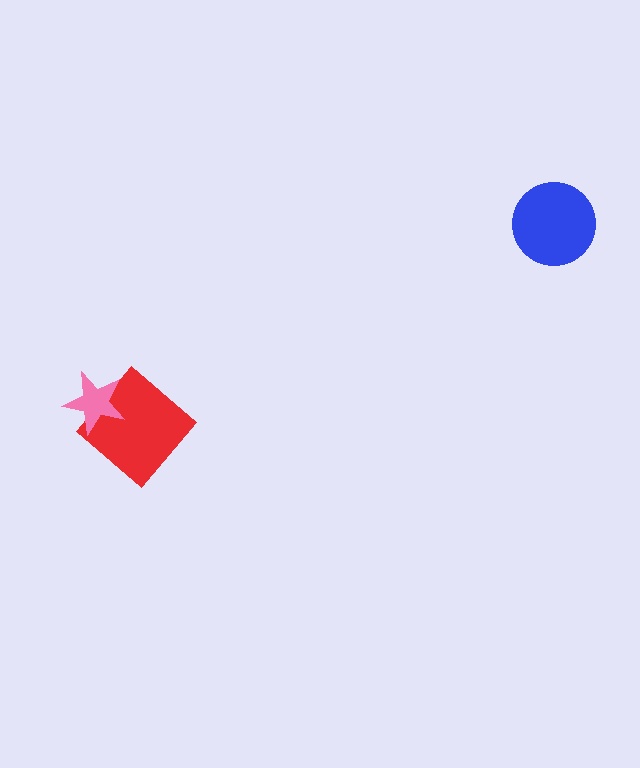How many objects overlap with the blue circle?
0 objects overlap with the blue circle.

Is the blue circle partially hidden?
No, no other shape covers it.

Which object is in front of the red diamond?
The pink star is in front of the red diamond.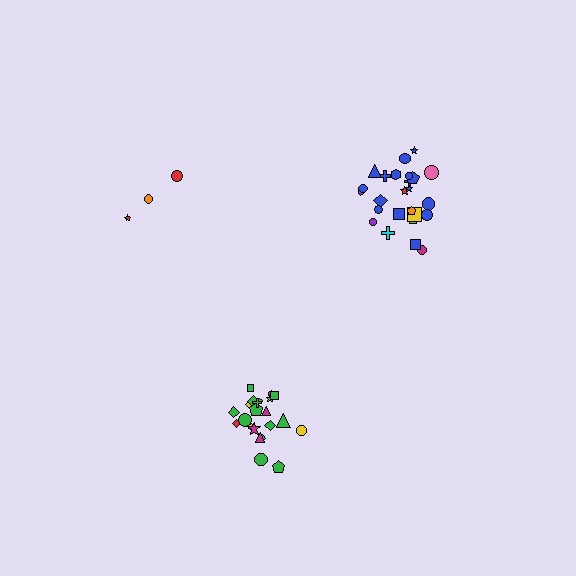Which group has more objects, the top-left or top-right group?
The top-right group.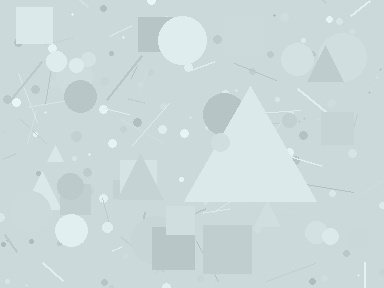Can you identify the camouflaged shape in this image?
The camouflaged shape is a triangle.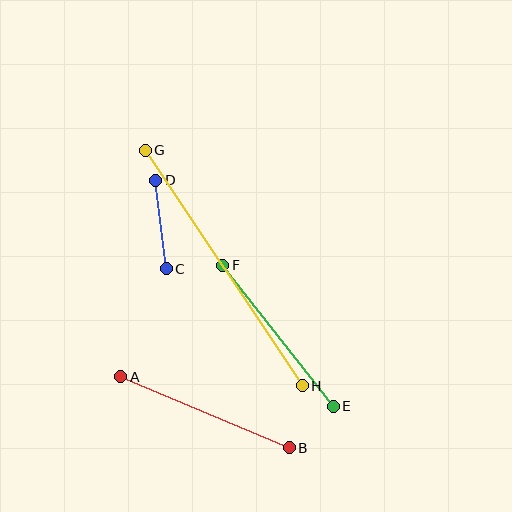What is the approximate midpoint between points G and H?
The midpoint is at approximately (224, 268) pixels.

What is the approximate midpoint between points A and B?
The midpoint is at approximately (205, 412) pixels.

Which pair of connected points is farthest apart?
Points G and H are farthest apart.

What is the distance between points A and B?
The distance is approximately 183 pixels.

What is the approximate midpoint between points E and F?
The midpoint is at approximately (278, 336) pixels.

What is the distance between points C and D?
The distance is approximately 89 pixels.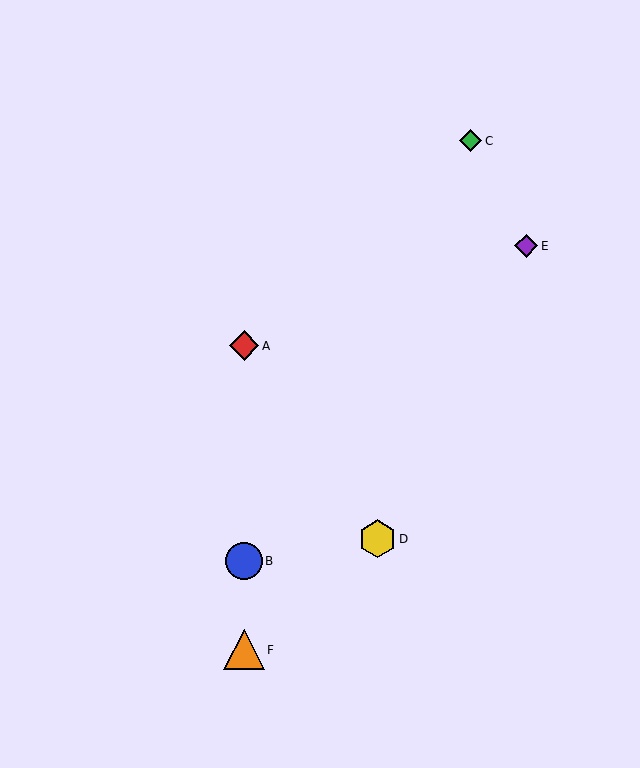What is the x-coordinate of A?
Object A is at x≈244.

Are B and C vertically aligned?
No, B is at x≈244 and C is at x≈470.